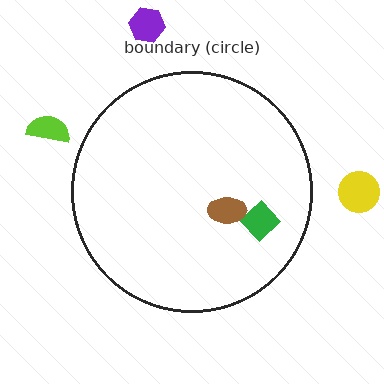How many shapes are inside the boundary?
2 inside, 3 outside.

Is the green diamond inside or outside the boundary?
Inside.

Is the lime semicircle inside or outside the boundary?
Outside.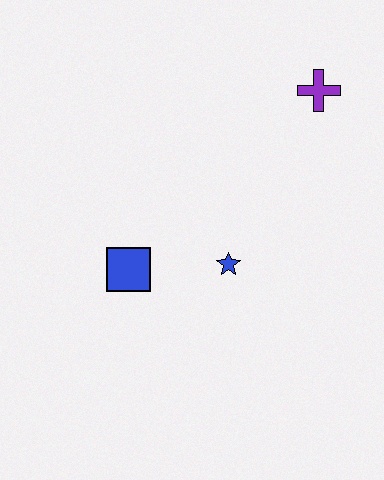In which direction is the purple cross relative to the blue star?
The purple cross is above the blue star.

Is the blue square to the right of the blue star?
No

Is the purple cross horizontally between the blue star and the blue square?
No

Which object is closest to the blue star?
The blue square is closest to the blue star.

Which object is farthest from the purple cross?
The blue square is farthest from the purple cross.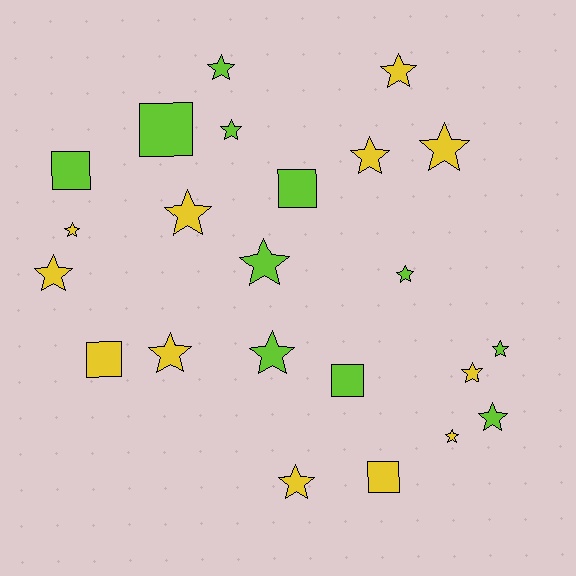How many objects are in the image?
There are 23 objects.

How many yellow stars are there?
There are 10 yellow stars.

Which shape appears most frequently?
Star, with 17 objects.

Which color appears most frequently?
Yellow, with 12 objects.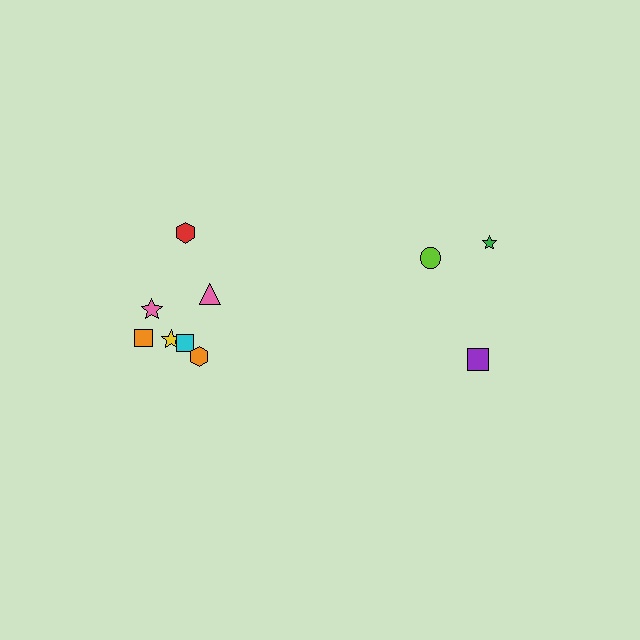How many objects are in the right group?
There are 3 objects.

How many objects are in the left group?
There are 7 objects.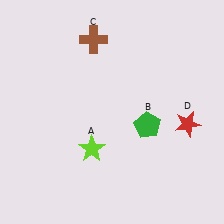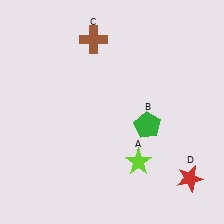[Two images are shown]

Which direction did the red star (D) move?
The red star (D) moved down.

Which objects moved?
The objects that moved are: the lime star (A), the red star (D).